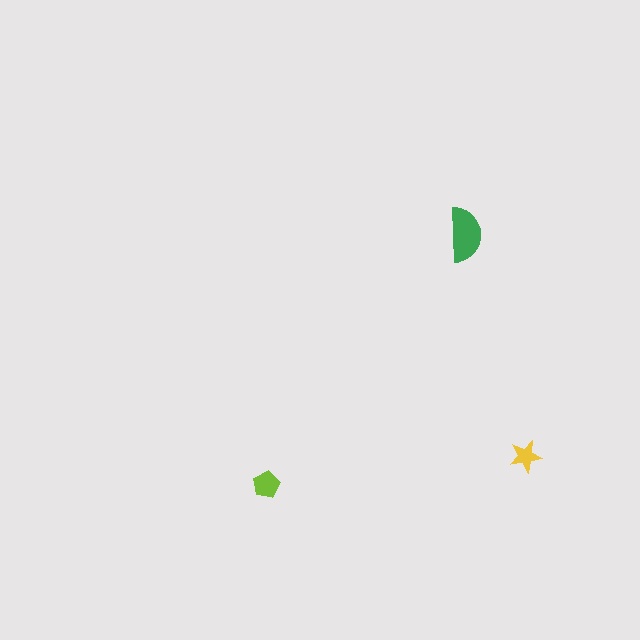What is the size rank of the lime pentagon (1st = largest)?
2nd.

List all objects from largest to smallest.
The green semicircle, the lime pentagon, the yellow star.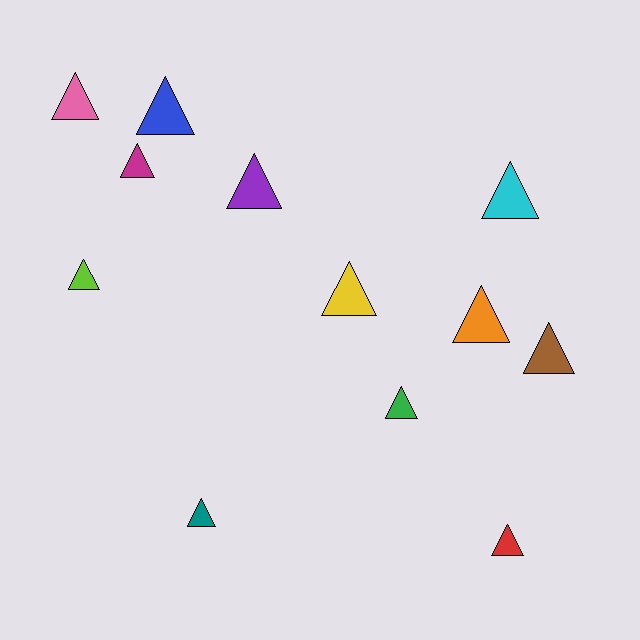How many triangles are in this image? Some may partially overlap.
There are 12 triangles.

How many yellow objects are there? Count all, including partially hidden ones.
There is 1 yellow object.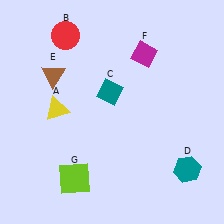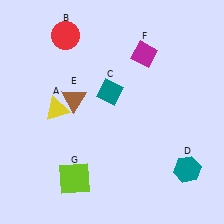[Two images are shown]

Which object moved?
The brown triangle (E) moved down.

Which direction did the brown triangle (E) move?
The brown triangle (E) moved down.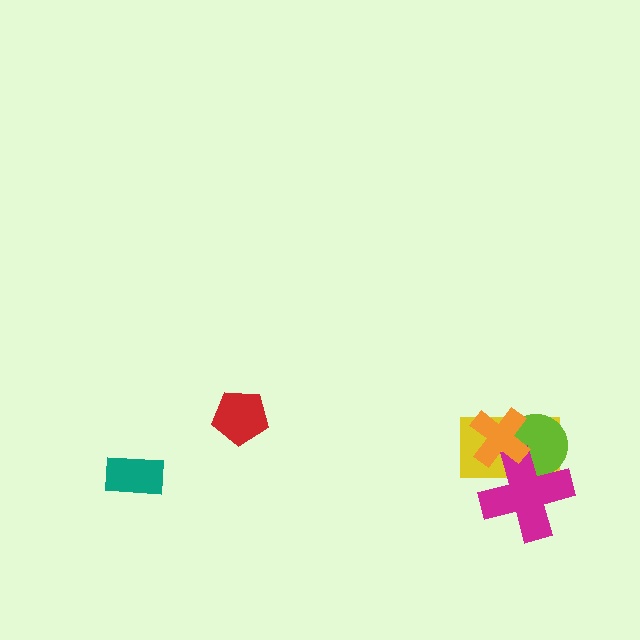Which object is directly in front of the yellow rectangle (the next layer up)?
The lime circle is directly in front of the yellow rectangle.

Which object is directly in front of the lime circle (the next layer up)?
The magenta cross is directly in front of the lime circle.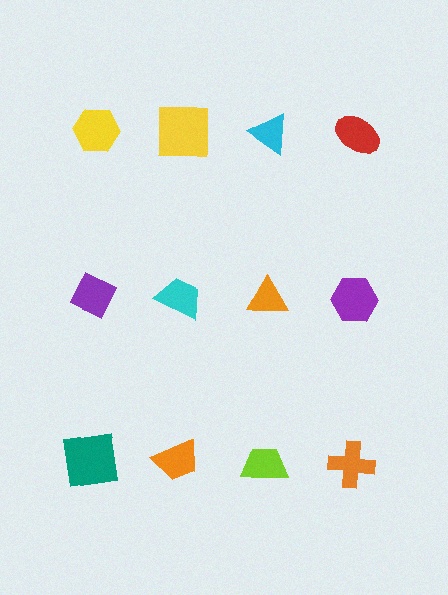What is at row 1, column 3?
A cyan triangle.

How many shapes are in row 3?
4 shapes.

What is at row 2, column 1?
A purple diamond.